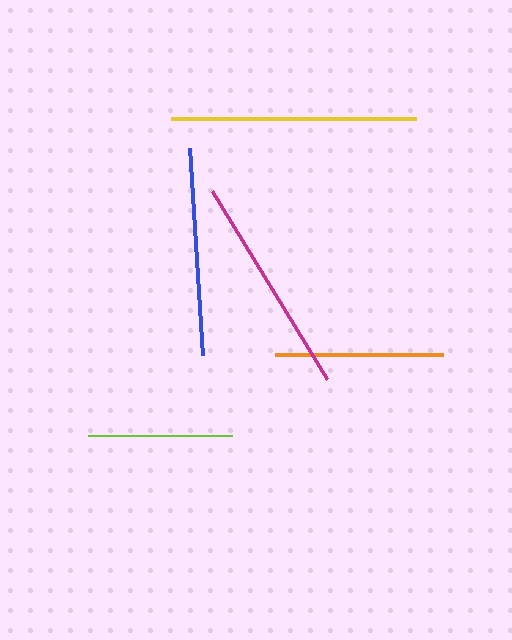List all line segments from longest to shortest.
From longest to shortest: yellow, magenta, blue, orange, lime.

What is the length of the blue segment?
The blue segment is approximately 207 pixels long.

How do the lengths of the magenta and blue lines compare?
The magenta and blue lines are approximately the same length.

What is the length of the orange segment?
The orange segment is approximately 167 pixels long.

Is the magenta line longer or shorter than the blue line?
The magenta line is longer than the blue line.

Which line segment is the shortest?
The lime line is the shortest at approximately 144 pixels.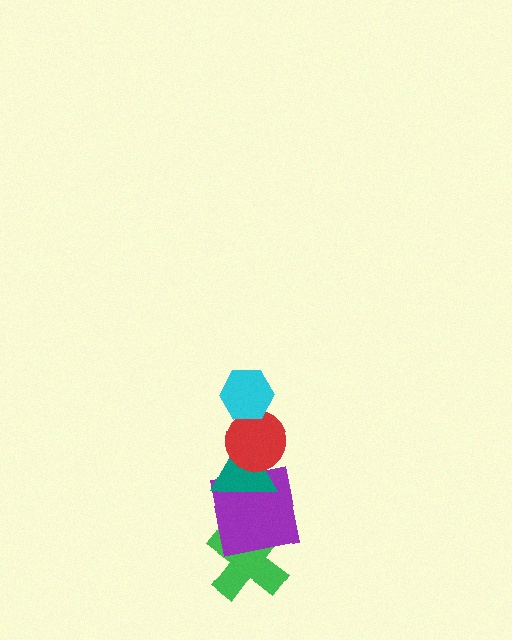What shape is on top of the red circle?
The cyan hexagon is on top of the red circle.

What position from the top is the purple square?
The purple square is 4th from the top.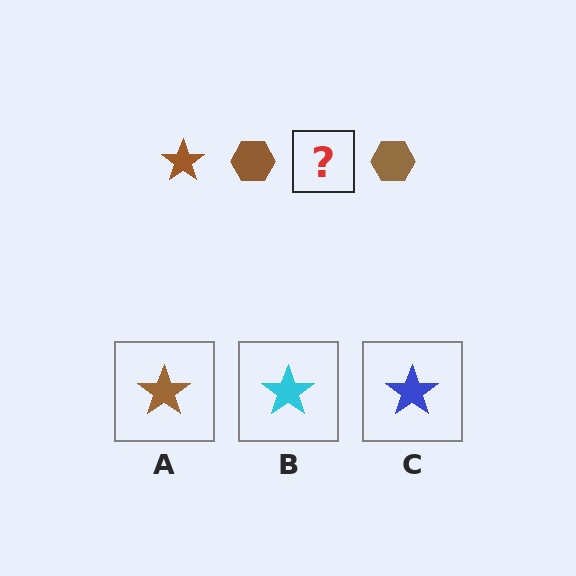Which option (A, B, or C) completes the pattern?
A.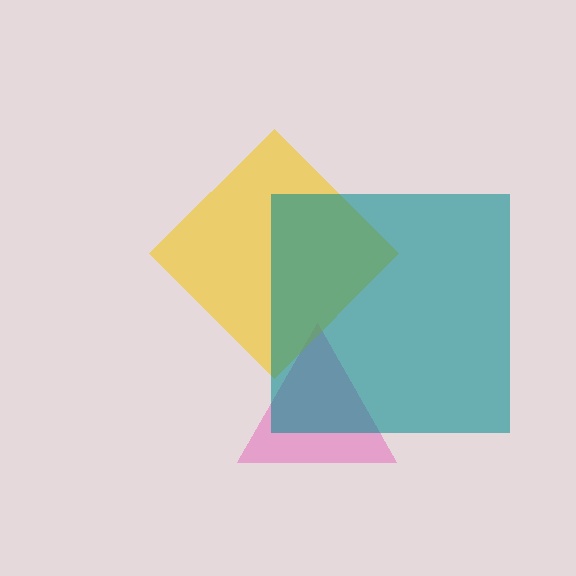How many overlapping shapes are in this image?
There are 3 overlapping shapes in the image.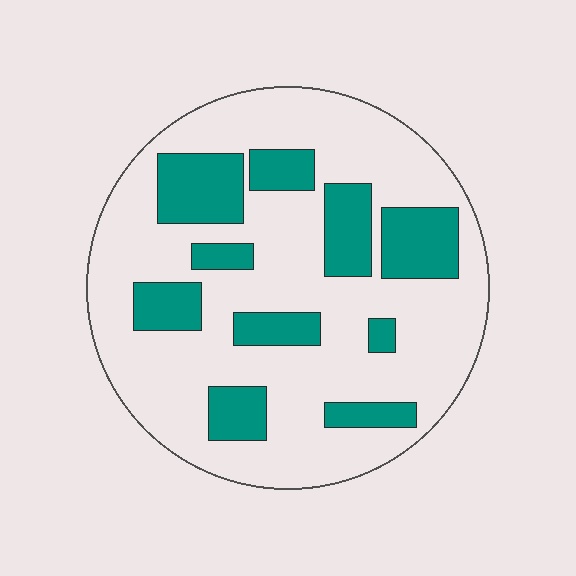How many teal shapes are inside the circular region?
10.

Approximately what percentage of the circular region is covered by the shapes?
Approximately 25%.